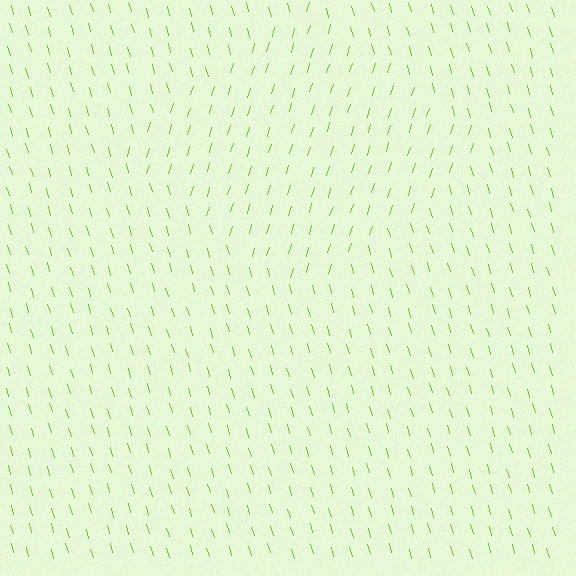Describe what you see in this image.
The image is filled with small lime line segments. A diamond region in the image has lines oriented differently from the surrounding lines, creating a visible texture boundary.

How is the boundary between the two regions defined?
The boundary is defined purely by a change in line orientation (approximately 33 degrees difference). All lines are the same color and thickness.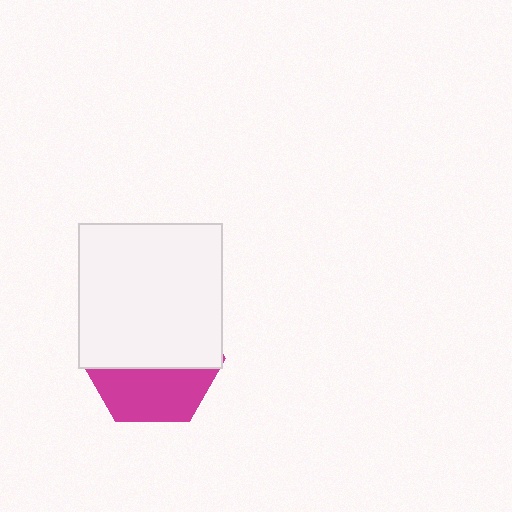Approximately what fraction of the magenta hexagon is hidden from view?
Roughly 61% of the magenta hexagon is hidden behind the white square.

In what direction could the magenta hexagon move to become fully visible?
The magenta hexagon could move down. That would shift it out from behind the white square entirely.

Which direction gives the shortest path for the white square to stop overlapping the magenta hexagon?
Moving up gives the shortest separation.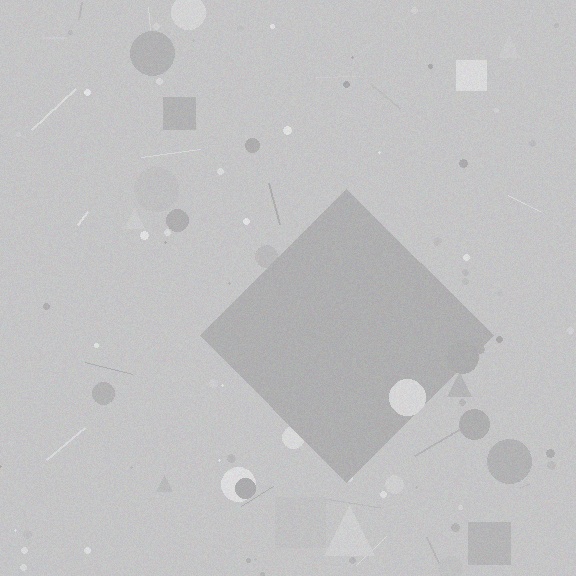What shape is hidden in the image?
A diamond is hidden in the image.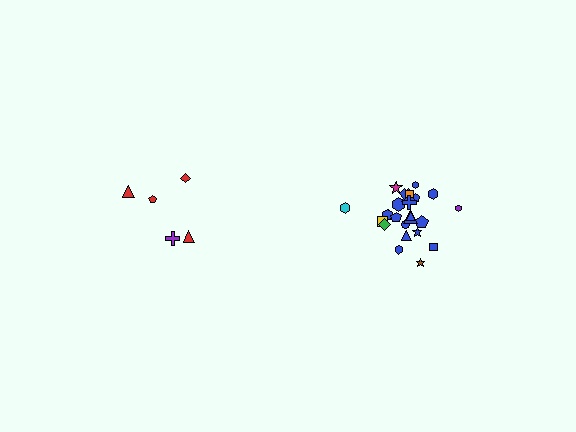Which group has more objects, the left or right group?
The right group.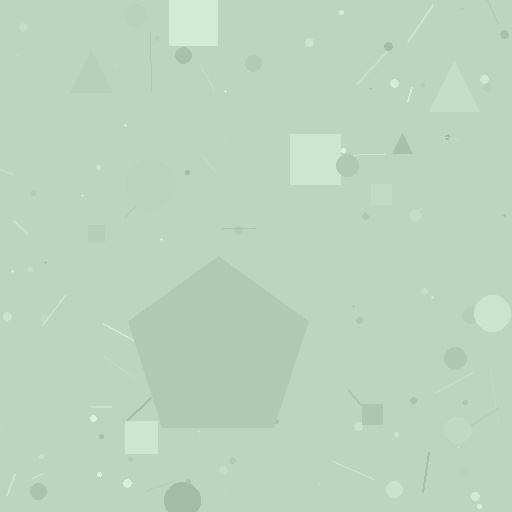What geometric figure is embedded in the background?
A pentagon is embedded in the background.